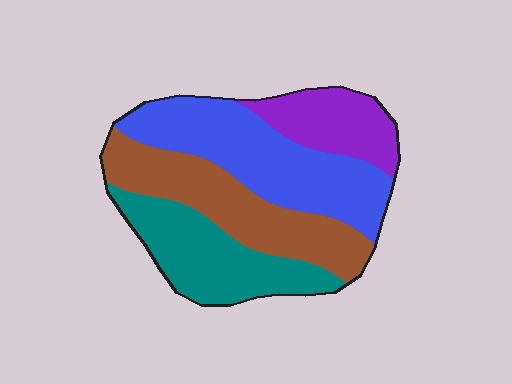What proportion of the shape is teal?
Teal takes up about one quarter (1/4) of the shape.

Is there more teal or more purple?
Teal.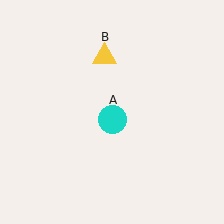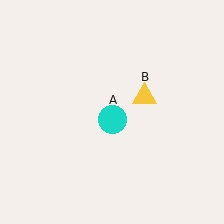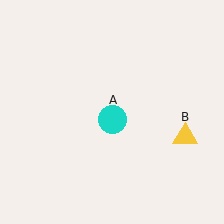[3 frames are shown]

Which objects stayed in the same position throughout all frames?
Cyan circle (object A) remained stationary.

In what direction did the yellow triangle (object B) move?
The yellow triangle (object B) moved down and to the right.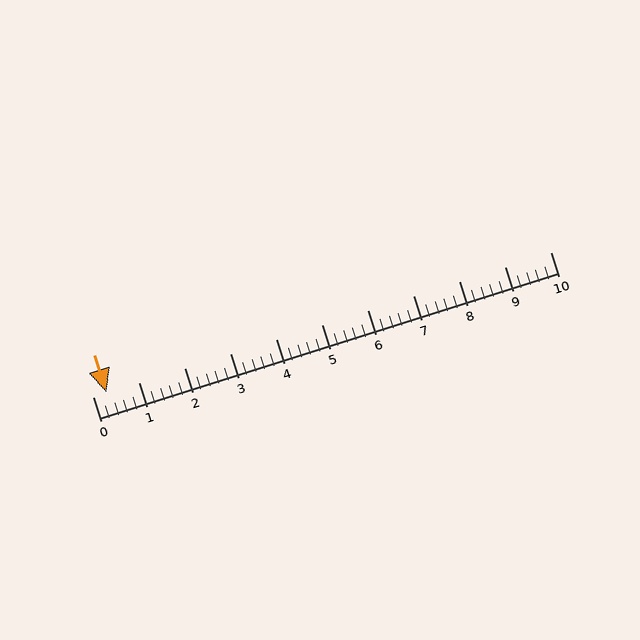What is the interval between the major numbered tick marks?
The major tick marks are spaced 1 units apart.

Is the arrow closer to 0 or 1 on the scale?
The arrow is closer to 0.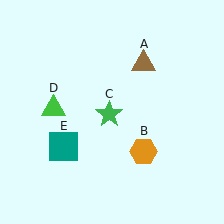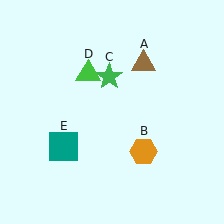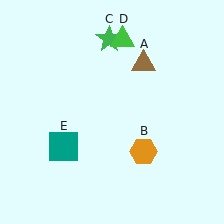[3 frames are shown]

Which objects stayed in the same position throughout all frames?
Brown triangle (object A) and orange hexagon (object B) and teal square (object E) remained stationary.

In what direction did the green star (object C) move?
The green star (object C) moved up.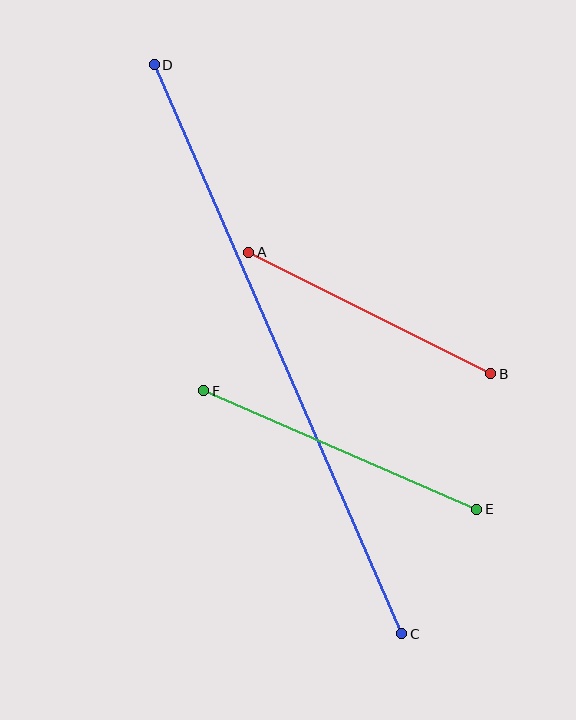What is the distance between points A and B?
The distance is approximately 271 pixels.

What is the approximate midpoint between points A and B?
The midpoint is at approximately (370, 313) pixels.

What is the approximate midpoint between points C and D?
The midpoint is at approximately (278, 349) pixels.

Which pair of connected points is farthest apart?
Points C and D are farthest apart.